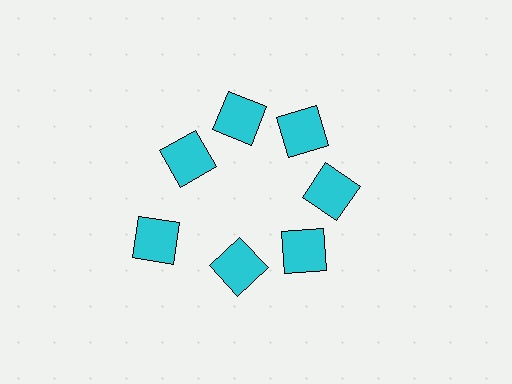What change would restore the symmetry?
The symmetry would be restored by moving it inward, back onto the ring so that all 7 squares sit at equal angles and equal distance from the center.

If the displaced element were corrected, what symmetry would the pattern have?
It would have 7-fold rotational symmetry — the pattern would map onto itself every 51 degrees.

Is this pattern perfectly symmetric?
No. The 7 cyan squares are arranged in a ring, but one element near the 8 o'clock position is pushed outward from the center, breaking the 7-fold rotational symmetry.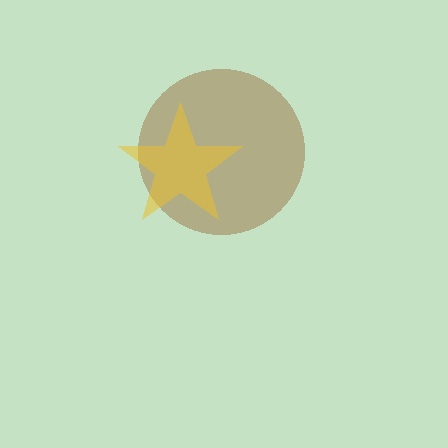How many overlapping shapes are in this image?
There are 2 overlapping shapes in the image.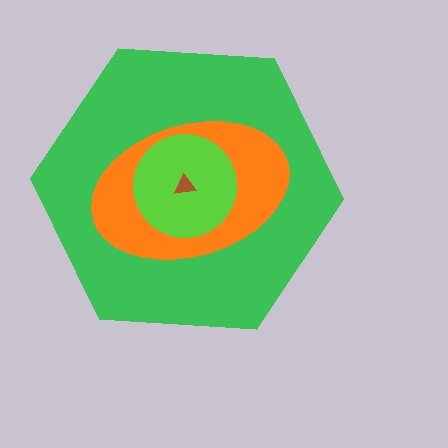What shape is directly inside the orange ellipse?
The lime circle.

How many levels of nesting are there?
4.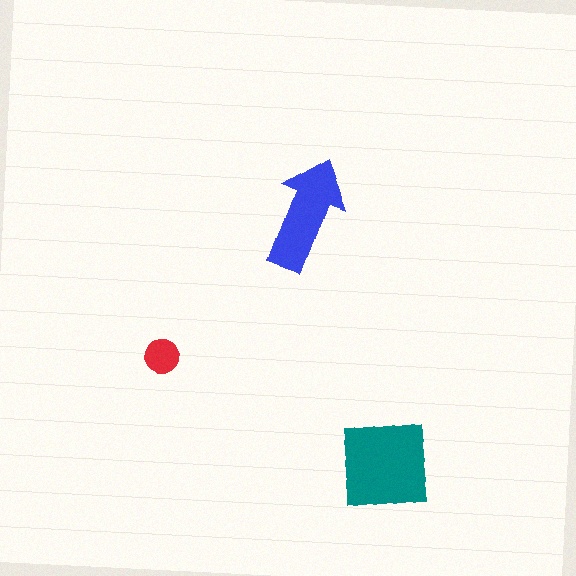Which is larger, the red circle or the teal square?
The teal square.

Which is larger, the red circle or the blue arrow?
The blue arrow.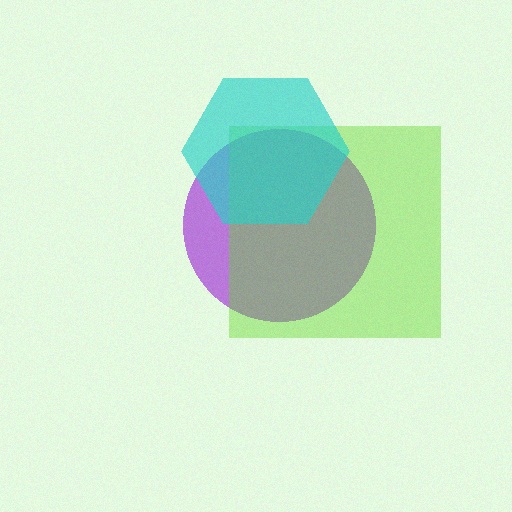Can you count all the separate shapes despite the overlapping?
Yes, there are 3 separate shapes.